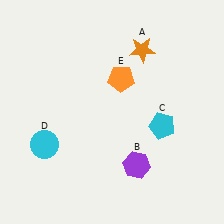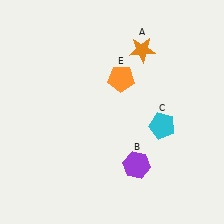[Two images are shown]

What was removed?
The cyan circle (D) was removed in Image 2.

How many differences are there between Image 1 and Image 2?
There is 1 difference between the two images.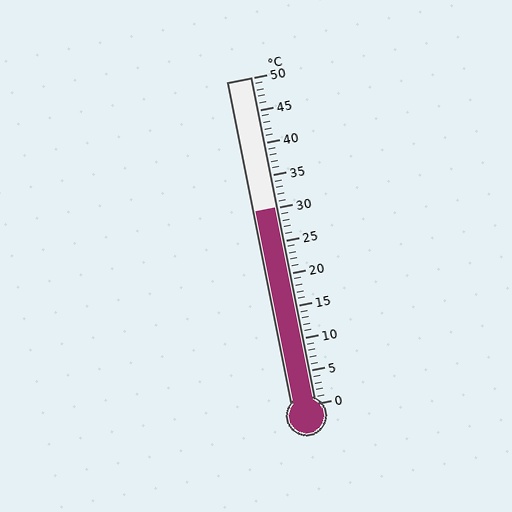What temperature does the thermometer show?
The thermometer shows approximately 30°C.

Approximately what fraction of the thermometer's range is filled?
The thermometer is filled to approximately 60% of its range.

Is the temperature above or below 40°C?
The temperature is below 40°C.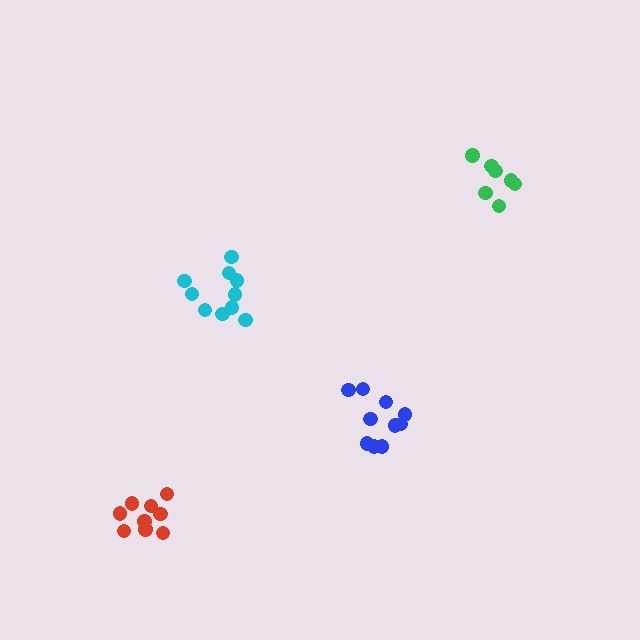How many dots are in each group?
Group 1: 7 dots, Group 2: 10 dots, Group 3: 10 dots, Group 4: 9 dots (36 total).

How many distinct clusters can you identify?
There are 4 distinct clusters.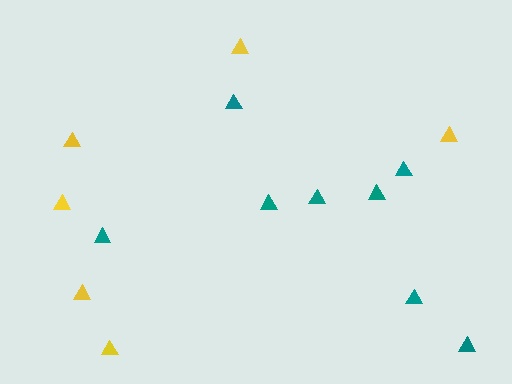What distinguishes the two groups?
There are 2 groups: one group of yellow triangles (6) and one group of teal triangles (8).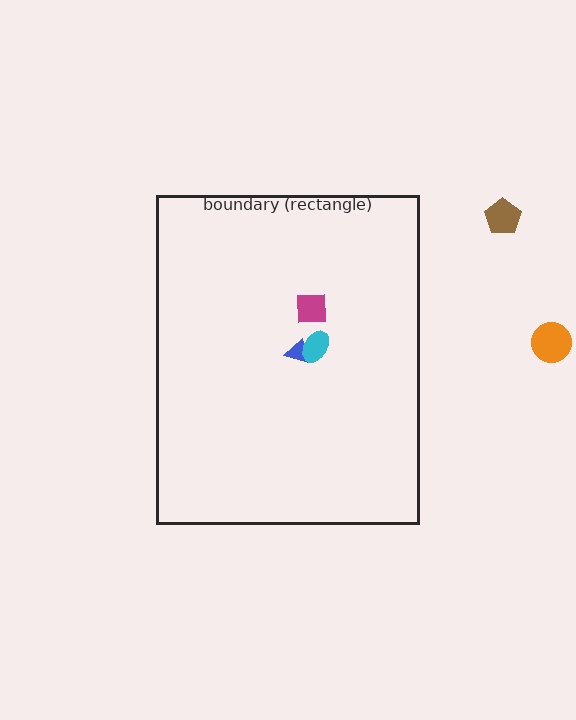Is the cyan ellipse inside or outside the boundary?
Inside.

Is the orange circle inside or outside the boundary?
Outside.